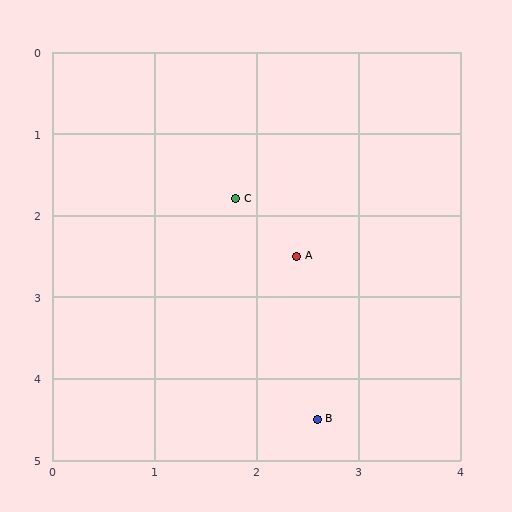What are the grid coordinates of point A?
Point A is at approximately (2.4, 2.5).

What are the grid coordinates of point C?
Point C is at approximately (1.8, 1.8).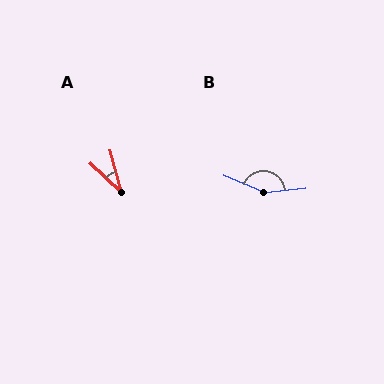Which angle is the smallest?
A, at approximately 32 degrees.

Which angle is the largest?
B, at approximately 151 degrees.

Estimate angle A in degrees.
Approximately 32 degrees.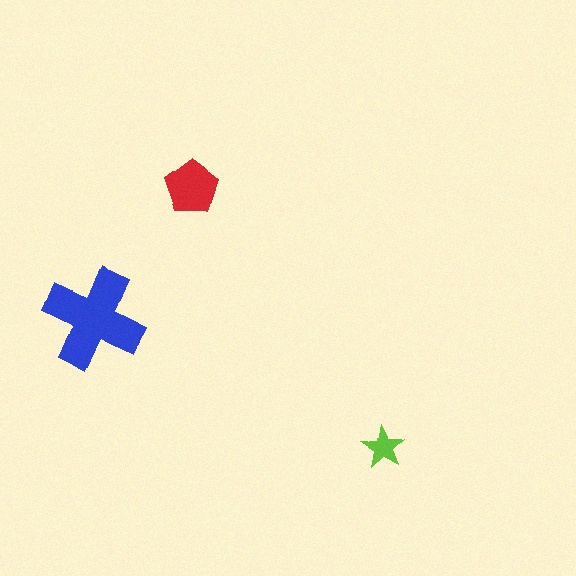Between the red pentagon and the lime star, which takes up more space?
The red pentagon.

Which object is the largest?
The blue cross.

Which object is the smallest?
The lime star.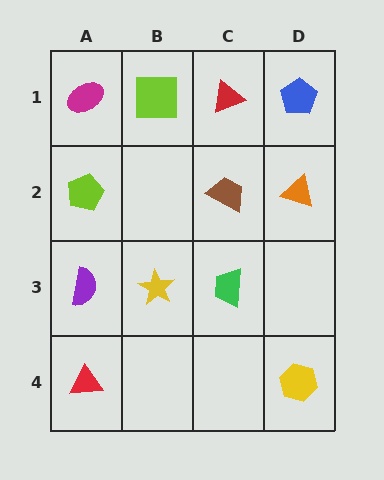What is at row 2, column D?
An orange triangle.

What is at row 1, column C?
A red triangle.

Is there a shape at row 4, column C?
No, that cell is empty.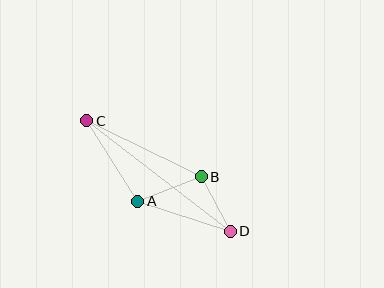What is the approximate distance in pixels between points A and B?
The distance between A and B is approximately 68 pixels.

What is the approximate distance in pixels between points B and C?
The distance between B and C is approximately 128 pixels.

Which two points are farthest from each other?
Points C and D are farthest from each other.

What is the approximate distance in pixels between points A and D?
The distance between A and D is approximately 97 pixels.